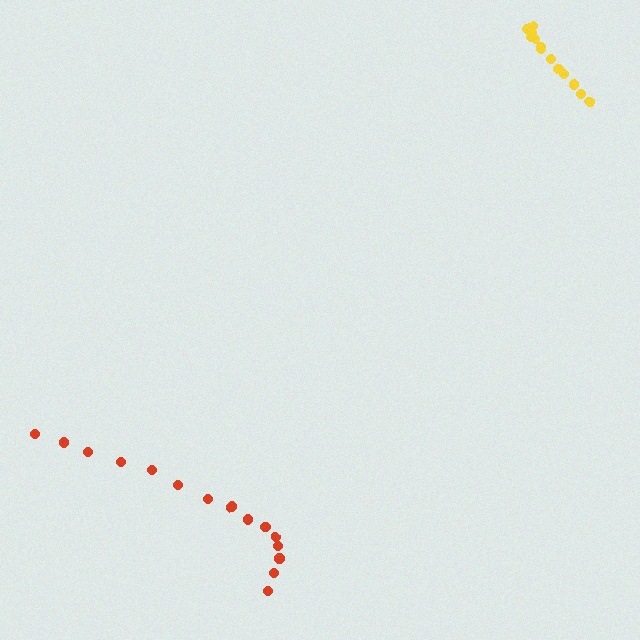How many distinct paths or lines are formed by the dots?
There are 2 distinct paths.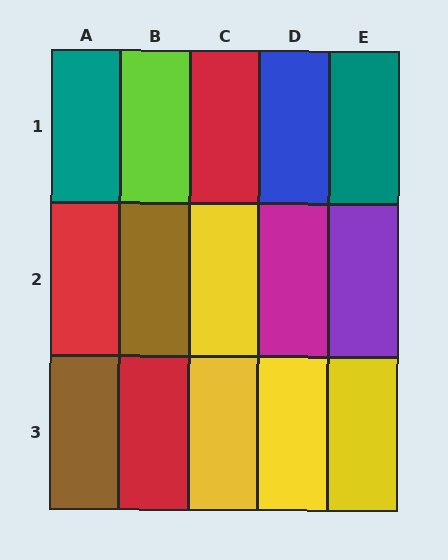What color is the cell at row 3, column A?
Brown.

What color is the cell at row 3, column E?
Yellow.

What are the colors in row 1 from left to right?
Teal, lime, red, blue, teal.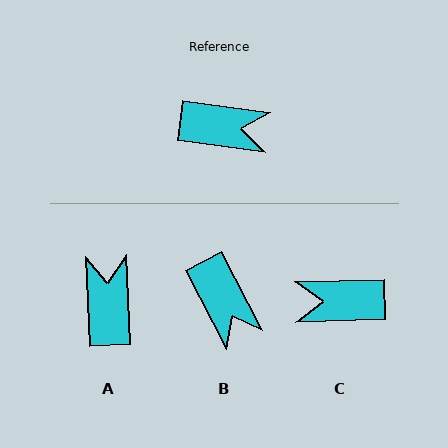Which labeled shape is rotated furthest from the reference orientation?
C, about 171 degrees away.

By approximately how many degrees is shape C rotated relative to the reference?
Approximately 171 degrees clockwise.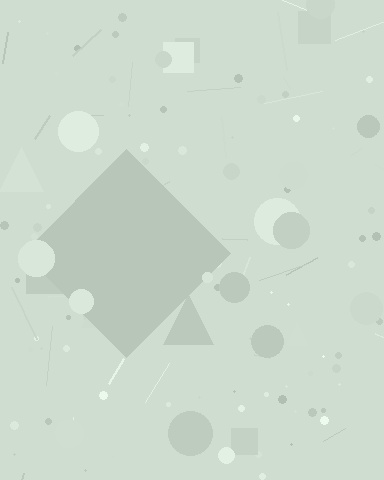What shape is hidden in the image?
A diamond is hidden in the image.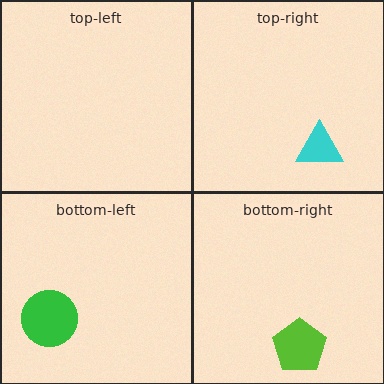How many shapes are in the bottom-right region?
1.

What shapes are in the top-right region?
The cyan triangle.